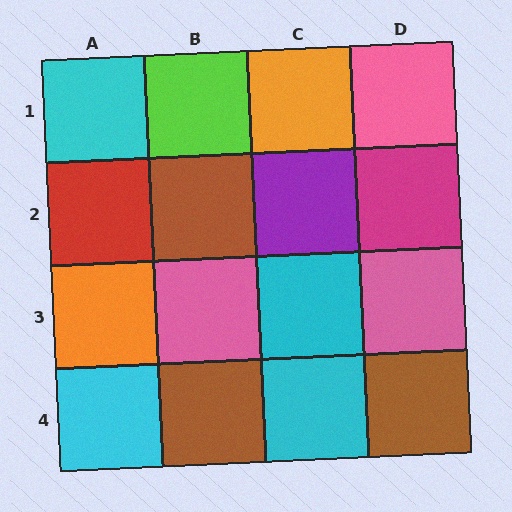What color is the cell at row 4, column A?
Cyan.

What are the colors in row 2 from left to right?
Red, brown, purple, magenta.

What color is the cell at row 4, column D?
Brown.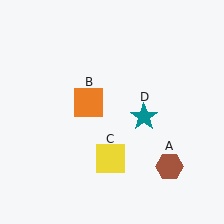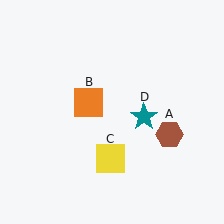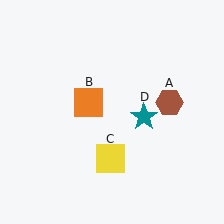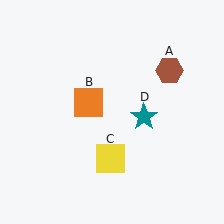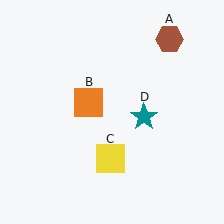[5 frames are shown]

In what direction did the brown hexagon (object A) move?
The brown hexagon (object A) moved up.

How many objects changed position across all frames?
1 object changed position: brown hexagon (object A).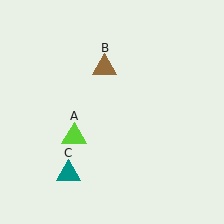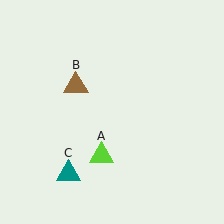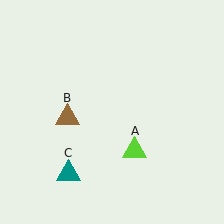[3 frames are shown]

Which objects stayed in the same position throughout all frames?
Teal triangle (object C) remained stationary.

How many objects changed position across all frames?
2 objects changed position: lime triangle (object A), brown triangle (object B).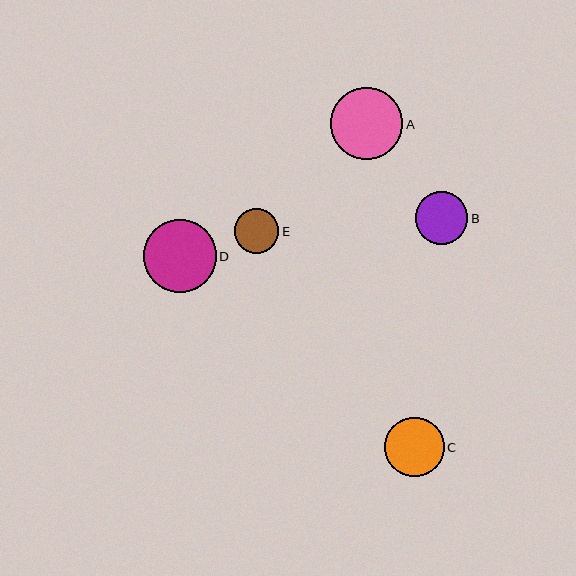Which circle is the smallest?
Circle E is the smallest with a size of approximately 44 pixels.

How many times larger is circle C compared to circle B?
Circle C is approximately 1.1 times the size of circle B.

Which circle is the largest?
Circle D is the largest with a size of approximately 72 pixels.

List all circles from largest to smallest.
From largest to smallest: D, A, C, B, E.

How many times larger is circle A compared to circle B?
Circle A is approximately 1.4 times the size of circle B.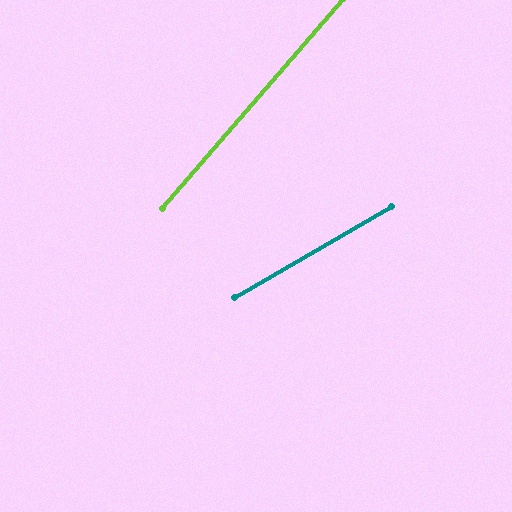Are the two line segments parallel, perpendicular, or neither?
Neither parallel nor perpendicular — they differ by about 19°.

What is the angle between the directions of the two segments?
Approximately 19 degrees.